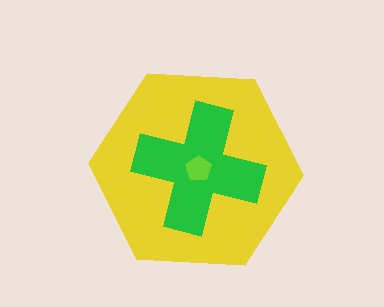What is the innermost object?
The lime pentagon.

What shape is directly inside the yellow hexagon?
The green cross.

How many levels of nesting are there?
3.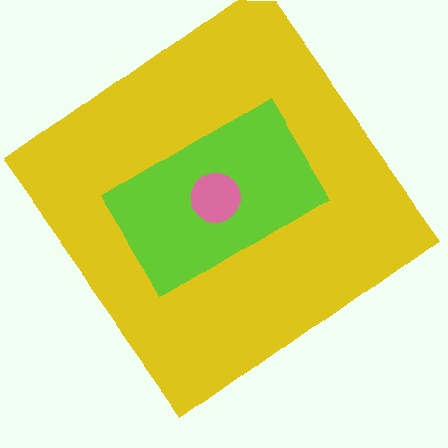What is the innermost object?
The pink circle.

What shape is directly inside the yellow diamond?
The lime rectangle.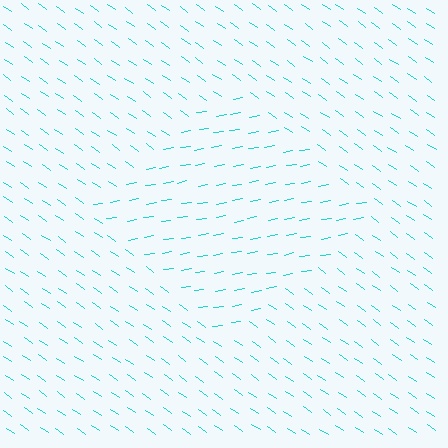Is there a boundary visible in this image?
Yes, there is a texture boundary formed by a change in line orientation.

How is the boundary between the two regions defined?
The boundary is defined purely by a change in line orientation (approximately 45 degrees difference). All lines are the same color and thickness.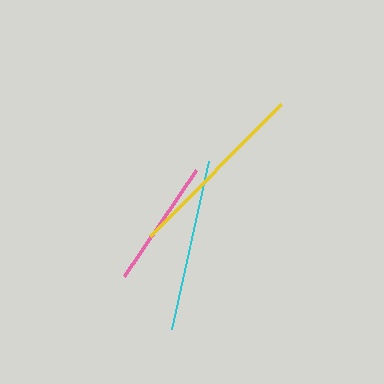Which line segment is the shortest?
The pink line is the shortest at approximately 128 pixels.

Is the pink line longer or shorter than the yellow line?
The yellow line is longer than the pink line.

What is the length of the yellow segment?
The yellow segment is approximately 186 pixels long.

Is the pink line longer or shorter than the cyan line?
The cyan line is longer than the pink line.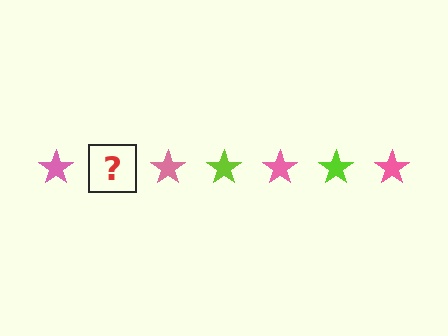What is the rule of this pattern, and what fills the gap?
The rule is that the pattern cycles through pink, lime stars. The gap should be filled with a lime star.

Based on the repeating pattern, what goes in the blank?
The blank should be a lime star.